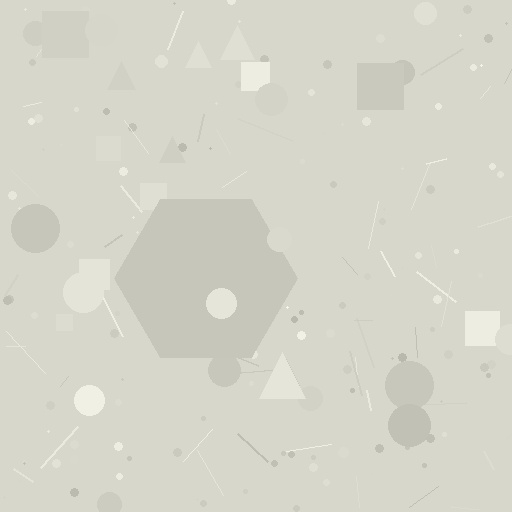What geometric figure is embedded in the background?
A hexagon is embedded in the background.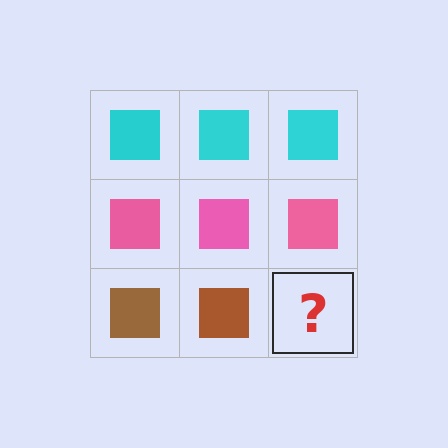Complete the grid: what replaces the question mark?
The question mark should be replaced with a brown square.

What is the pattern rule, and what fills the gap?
The rule is that each row has a consistent color. The gap should be filled with a brown square.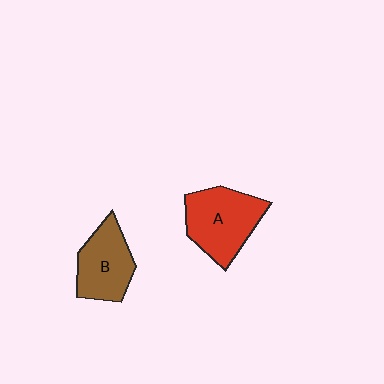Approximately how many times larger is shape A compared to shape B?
Approximately 1.2 times.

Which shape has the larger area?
Shape A (red).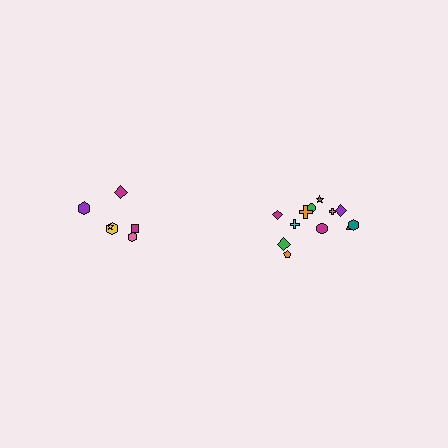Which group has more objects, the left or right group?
The right group.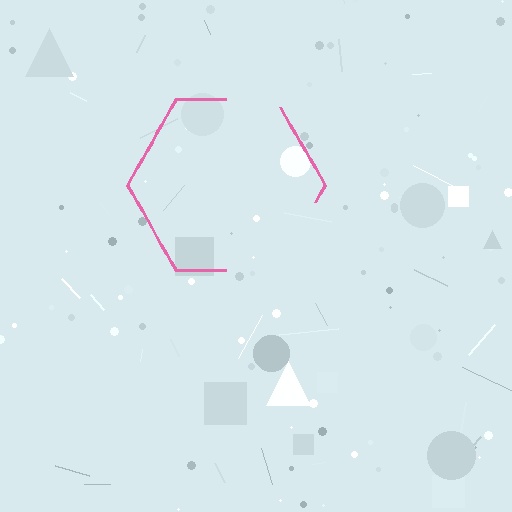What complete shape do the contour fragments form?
The contour fragments form a hexagon.